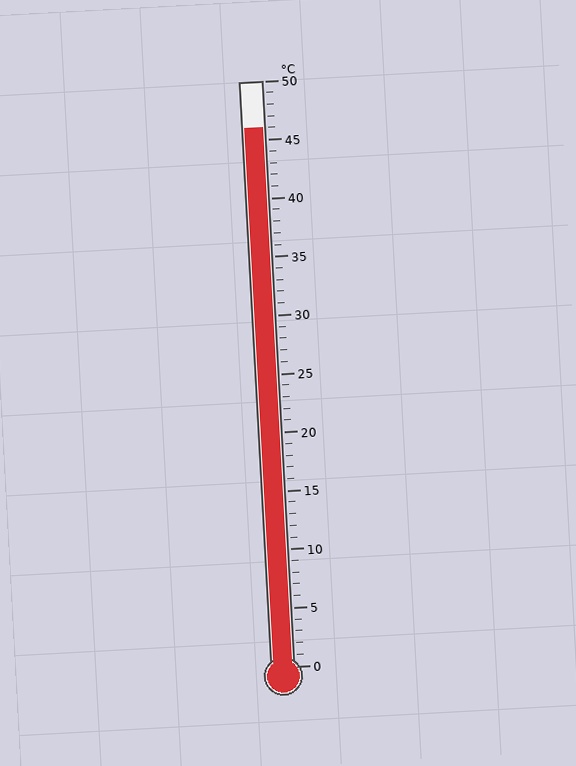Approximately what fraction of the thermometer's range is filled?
The thermometer is filled to approximately 90% of its range.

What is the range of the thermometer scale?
The thermometer scale ranges from 0°C to 50°C.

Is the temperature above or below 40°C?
The temperature is above 40°C.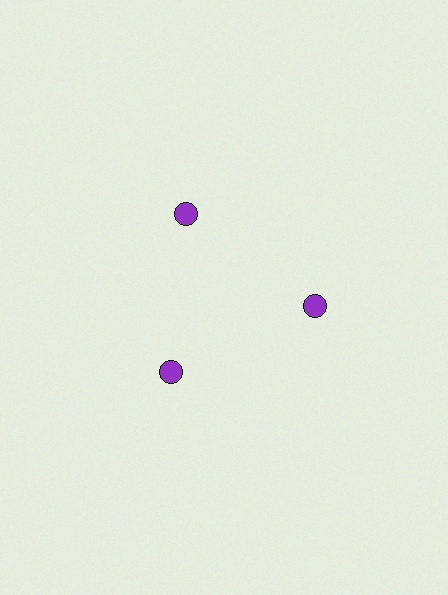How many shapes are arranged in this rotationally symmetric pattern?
There are 3 shapes, arranged in 3 groups of 1.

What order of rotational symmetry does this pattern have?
This pattern has 3-fold rotational symmetry.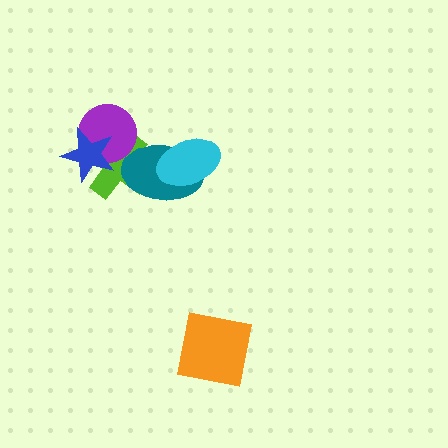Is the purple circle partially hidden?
Yes, it is partially covered by another shape.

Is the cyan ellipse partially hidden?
No, no other shape covers it.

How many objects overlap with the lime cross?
3 objects overlap with the lime cross.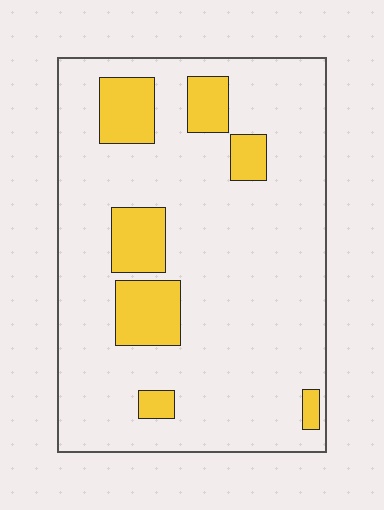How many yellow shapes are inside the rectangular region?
7.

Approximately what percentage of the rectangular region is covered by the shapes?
Approximately 15%.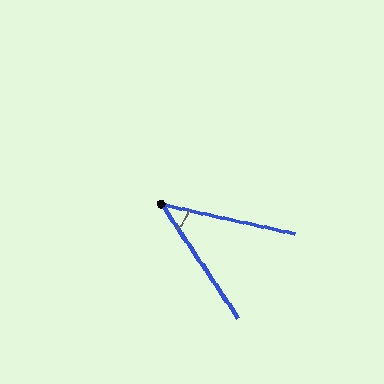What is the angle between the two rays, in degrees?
Approximately 44 degrees.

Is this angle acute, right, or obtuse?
It is acute.